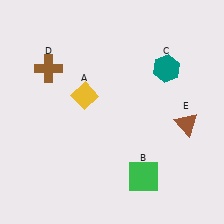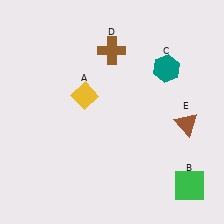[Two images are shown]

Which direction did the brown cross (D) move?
The brown cross (D) moved right.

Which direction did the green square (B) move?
The green square (B) moved right.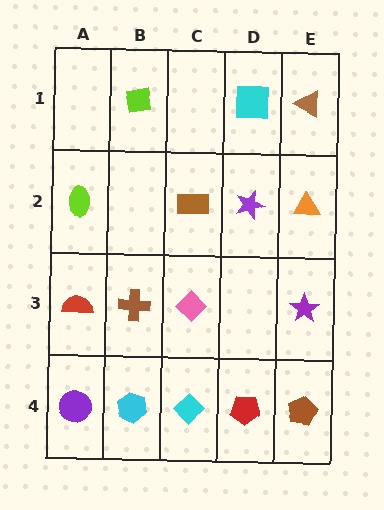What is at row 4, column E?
A brown pentagon.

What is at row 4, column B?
A cyan hexagon.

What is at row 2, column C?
A brown rectangle.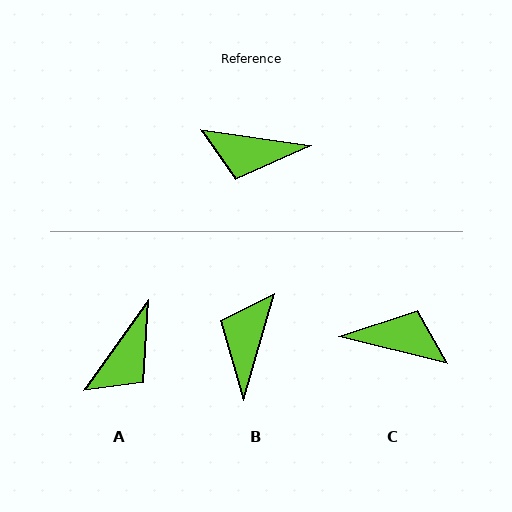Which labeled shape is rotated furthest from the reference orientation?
C, about 174 degrees away.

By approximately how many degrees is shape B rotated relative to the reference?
Approximately 98 degrees clockwise.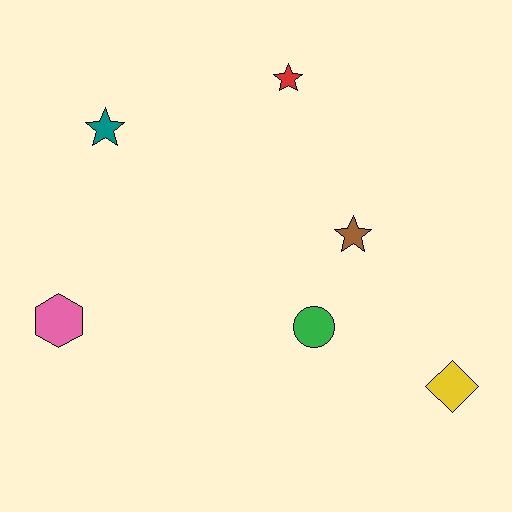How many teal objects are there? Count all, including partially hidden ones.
There is 1 teal object.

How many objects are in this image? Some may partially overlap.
There are 6 objects.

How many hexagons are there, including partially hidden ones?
There is 1 hexagon.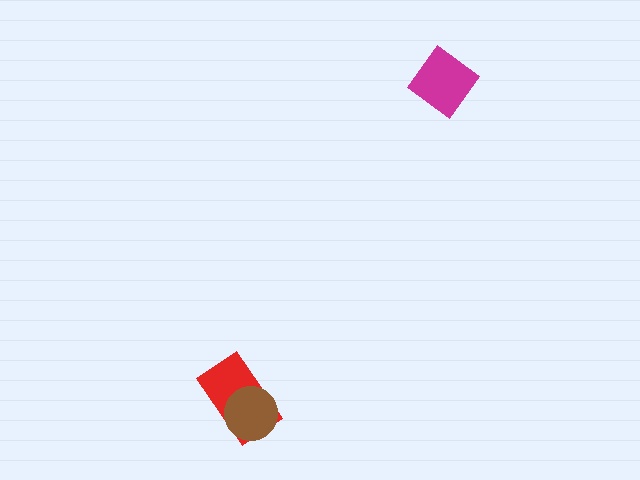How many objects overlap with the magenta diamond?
0 objects overlap with the magenta diamond.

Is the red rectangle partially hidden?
Yes, it is partially covered by another shape.